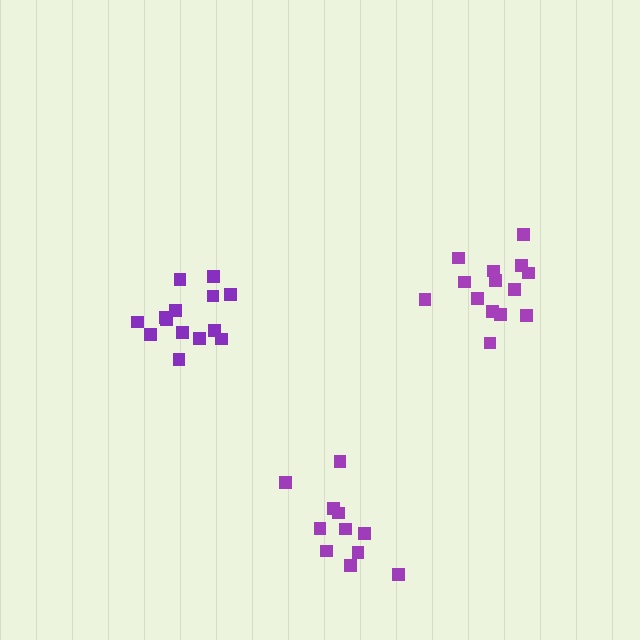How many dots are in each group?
Group 1: 11 dots, Group 2: 14 dots, Group 3: 14 dots (39 total).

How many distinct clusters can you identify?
There are 3 distinct clusters.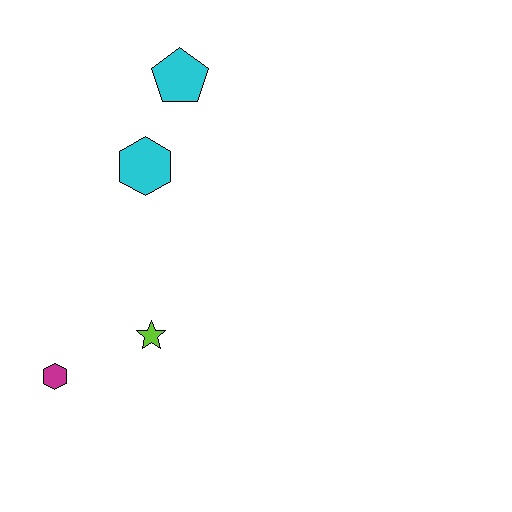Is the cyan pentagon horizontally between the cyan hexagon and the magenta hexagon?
No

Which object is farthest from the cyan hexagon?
The magenta hexagon is farthest from the cyan hexagon.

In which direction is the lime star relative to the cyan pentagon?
The lime star is below the cyan pentagon.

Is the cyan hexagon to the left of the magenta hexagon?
No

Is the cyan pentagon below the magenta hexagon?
No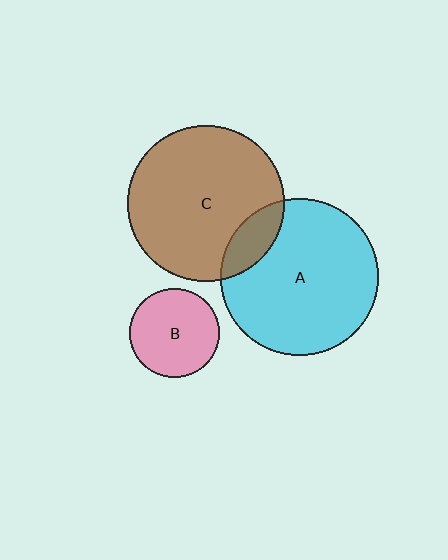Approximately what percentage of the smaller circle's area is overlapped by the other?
Approximately 15%.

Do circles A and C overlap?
Yes.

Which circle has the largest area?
Circle A (cyan).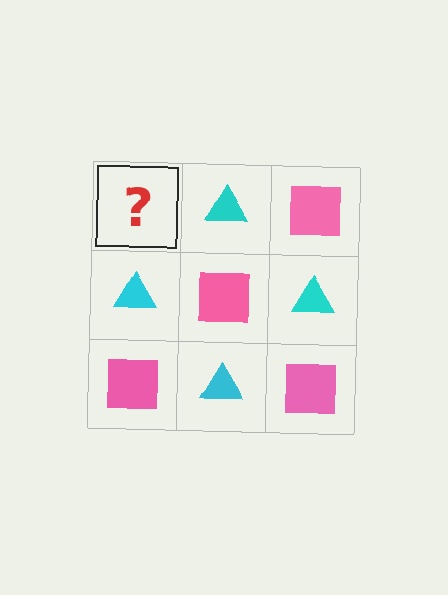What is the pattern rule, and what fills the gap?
The rule is that it alternates pink square and cyan triangle in a checkerboard pattern. The gap should be filled with a pink square.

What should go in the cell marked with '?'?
The missing cell should contain a pink square.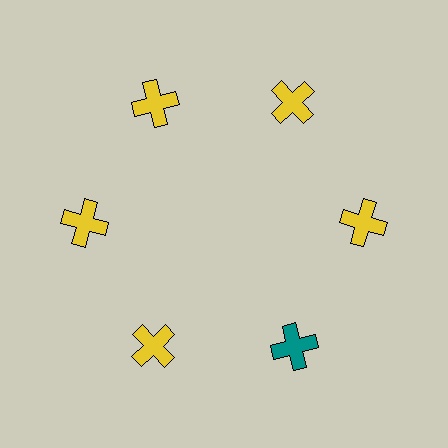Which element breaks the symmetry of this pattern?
The teal cross at roughly the 5 o'clock position breaks the symmetry. All other shapes are yellow crosses.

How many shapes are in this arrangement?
There are 6 shapes arranged in a ring pattern.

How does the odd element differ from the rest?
It has a different color: teal instead of yellow.